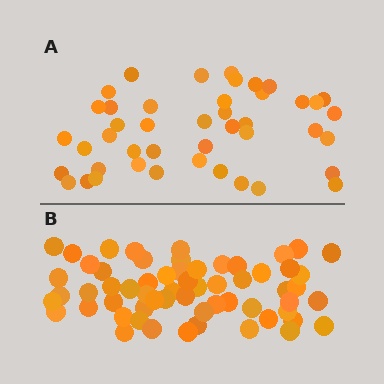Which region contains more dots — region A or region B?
Region B (the bottom region) has more dots.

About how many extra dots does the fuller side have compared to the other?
Region B has approximately 15 more dots than region A.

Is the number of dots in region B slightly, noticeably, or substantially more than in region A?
Region B has noticeably more, but not dramatically so. The ratio is roughly 1.4 to 1.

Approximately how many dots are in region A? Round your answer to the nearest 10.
About 40 dots. (The exact count is 44, which rounds to 40.)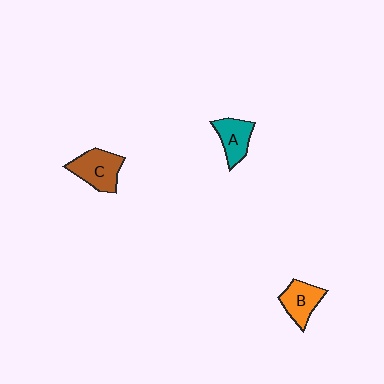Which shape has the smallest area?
Shape B (orange).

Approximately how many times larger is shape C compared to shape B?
Approximately 1.3 times.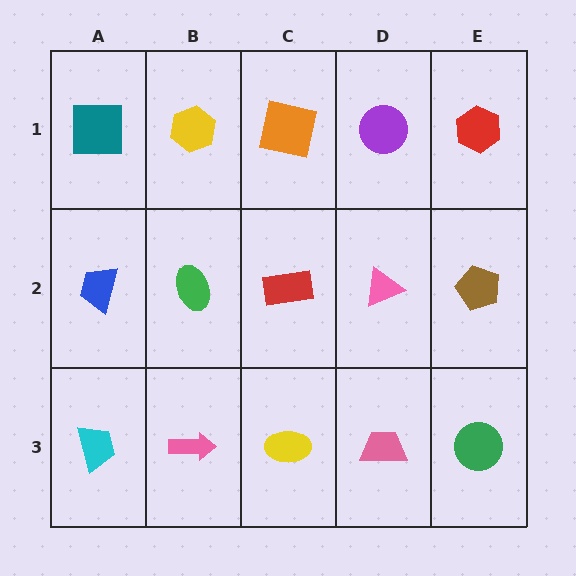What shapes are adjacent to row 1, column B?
A green ellipse (row 2, column B), a teal square (row 1, column A), an orange square (row 1, column C).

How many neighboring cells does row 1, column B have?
3.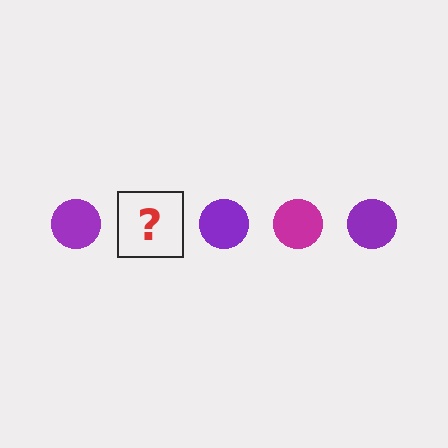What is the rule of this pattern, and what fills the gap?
The rule is that the pattern cycles through purple, magenta circles. The gap should be filled with a magenta circle.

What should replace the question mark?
The question mark should be replaced with a magenta circle.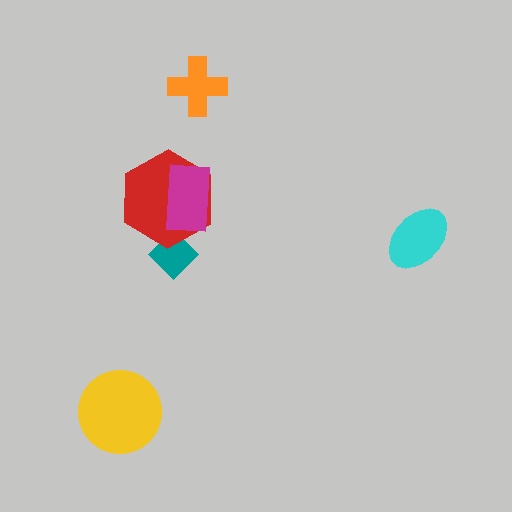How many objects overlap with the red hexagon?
2 objects overlap with the red hexagon.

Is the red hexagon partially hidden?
Yes, it is partially covered by another shape.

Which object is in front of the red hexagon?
The magenta rectangle is in front of the red hexagon.